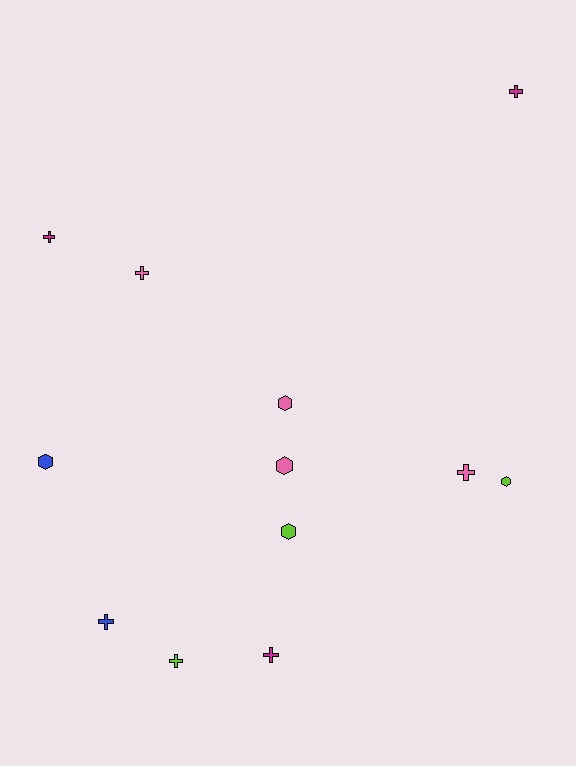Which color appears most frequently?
Pink, with 4 objects.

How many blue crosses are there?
There is 1 blue cross.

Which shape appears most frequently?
Cross, with 7 objects.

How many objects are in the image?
There are 12 objects.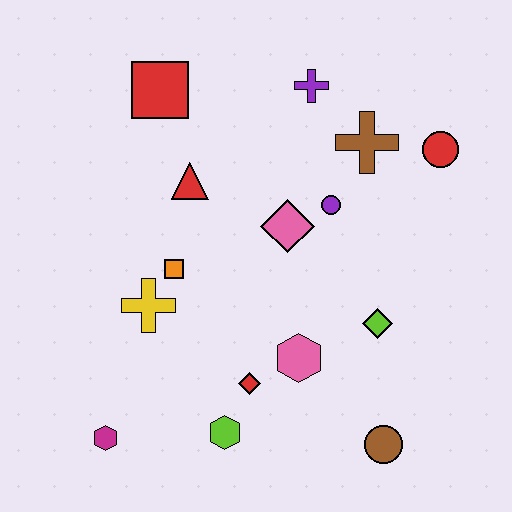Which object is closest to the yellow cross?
The orange square is closest to the yellow cross.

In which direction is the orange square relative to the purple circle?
The orange square is to the left of the purple circle.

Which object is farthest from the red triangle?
The brown circle is farthest from the red triangle.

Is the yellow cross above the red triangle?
No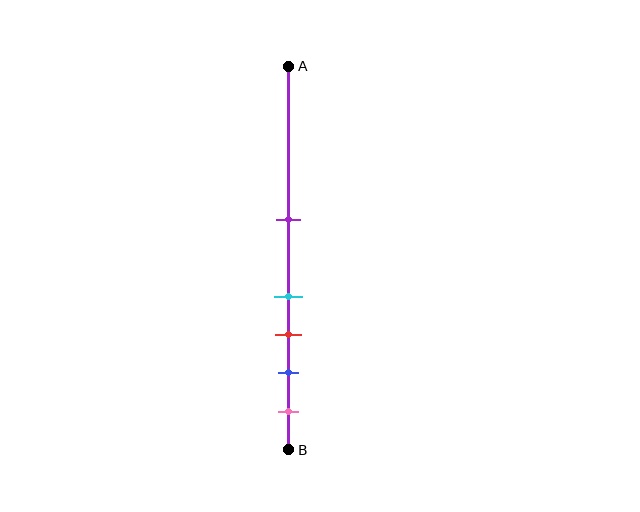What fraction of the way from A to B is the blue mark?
The blue mark is approximately 80% (0.8) of the way from A to B.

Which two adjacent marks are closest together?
The cyan and red marks are the closest adjacent pair.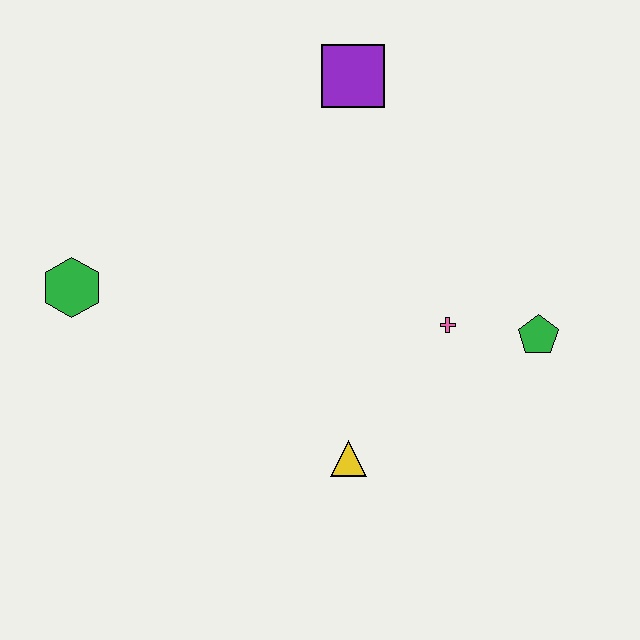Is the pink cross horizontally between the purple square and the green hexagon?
No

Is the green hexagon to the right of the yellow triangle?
No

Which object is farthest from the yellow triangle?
The purple square is farthest from the yellow triangle.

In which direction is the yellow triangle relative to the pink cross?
The yellow triangle is below the pink cross.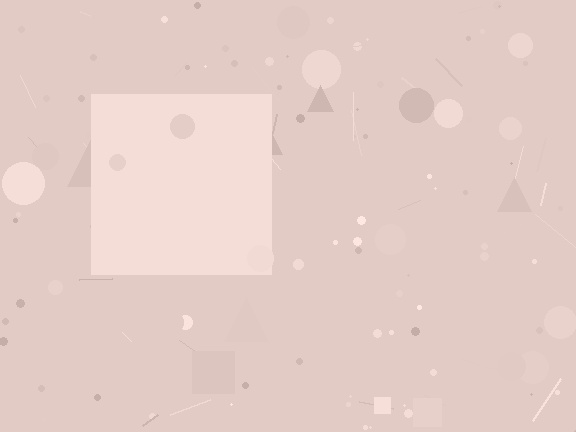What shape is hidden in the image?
A square is hidden in the image.